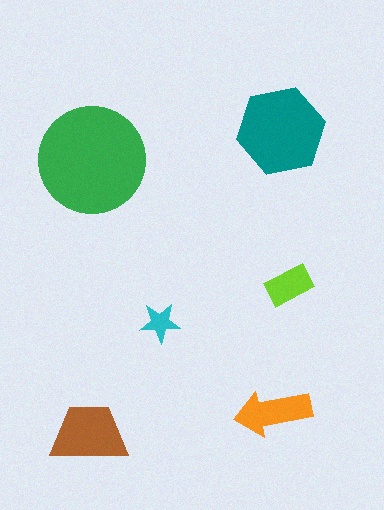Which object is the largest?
The green circle.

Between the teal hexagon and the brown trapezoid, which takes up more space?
The teal hexagon.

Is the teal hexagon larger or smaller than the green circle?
Smaller.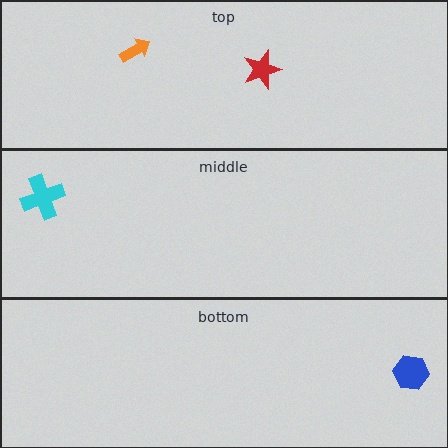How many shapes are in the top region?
2.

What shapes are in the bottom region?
The blue hexagon.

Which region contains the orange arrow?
The top region.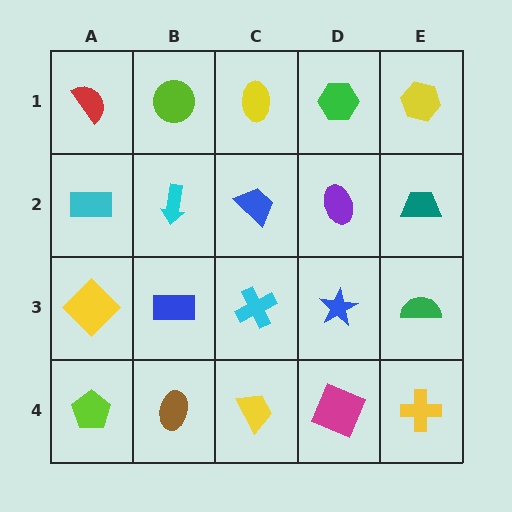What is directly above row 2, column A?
A red semicircle.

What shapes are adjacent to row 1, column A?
A cyan rectangle (row 2, column A), a lime circle (row 1, column B).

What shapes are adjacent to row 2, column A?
A red semicircle (row 1, column A), a yellow diamond (row 3, column A), a cyan arrow (row 2, column B).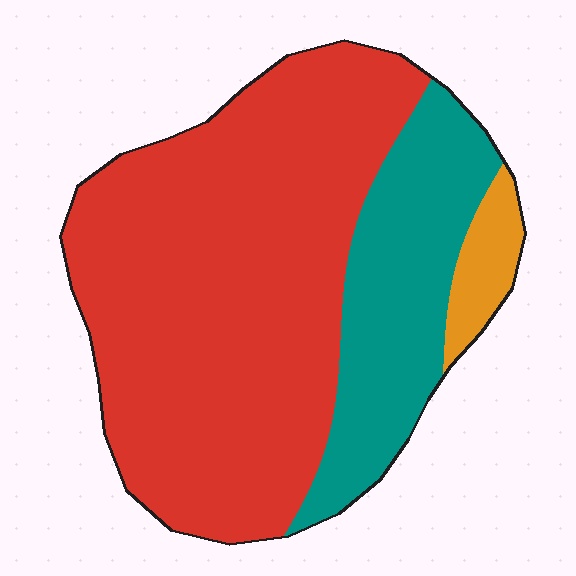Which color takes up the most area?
Red, at roughly 70%.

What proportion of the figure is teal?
Teal takes up about one quarter (1/4) of the figure.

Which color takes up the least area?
Orange, at roughly 5%.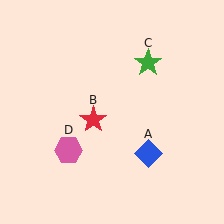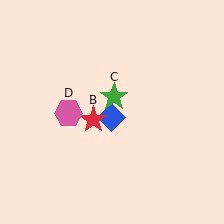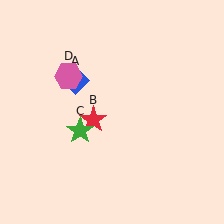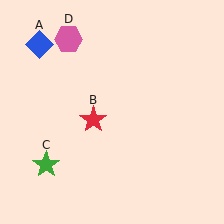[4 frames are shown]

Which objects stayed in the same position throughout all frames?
Red star (object B) remained stationary.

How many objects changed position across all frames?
3 objects changed position: blue diamond (object A), green star (object C), pink hexagon (object D).